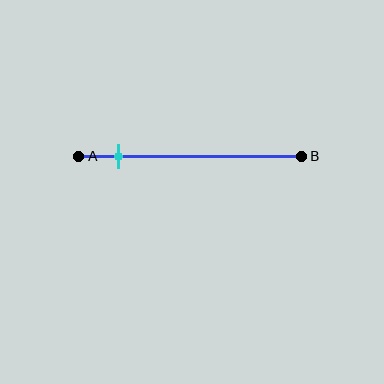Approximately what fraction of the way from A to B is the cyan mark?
The cyan mark is approximately 20% of the way from A to B.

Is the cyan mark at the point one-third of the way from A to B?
No, the mark is at about 20% from A, not at the 33% one-third point.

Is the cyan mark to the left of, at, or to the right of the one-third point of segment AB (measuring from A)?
The cyan mark is to the left of the one-third point of segment AB.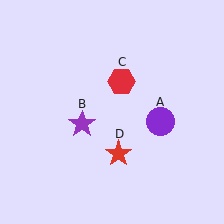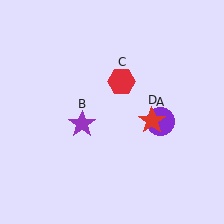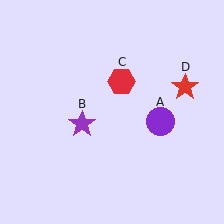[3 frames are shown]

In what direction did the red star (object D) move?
The red star (object D) moved up and to the right.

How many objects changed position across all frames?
1 object changed position: red star (object D).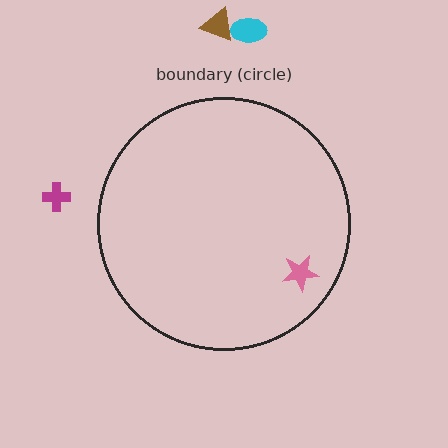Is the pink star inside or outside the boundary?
Inside.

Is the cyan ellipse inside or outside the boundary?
Outside.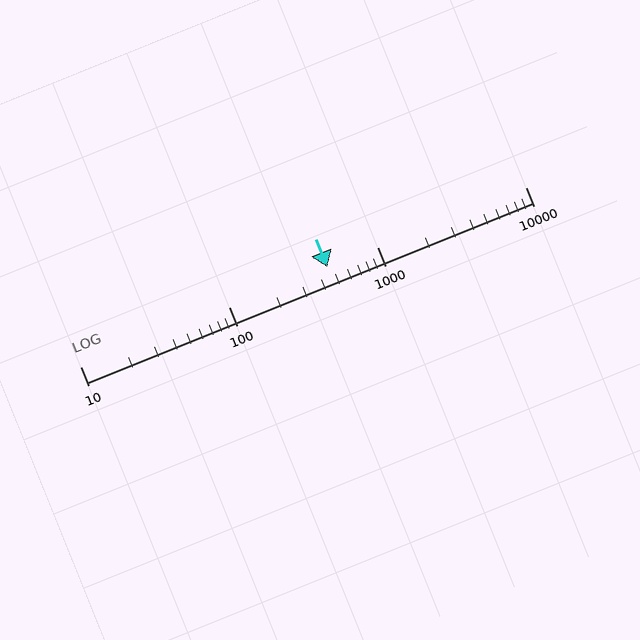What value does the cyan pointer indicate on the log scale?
The pointer indicates approximately 460.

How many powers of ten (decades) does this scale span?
The scale spans 3 decades, from 10 to 10000.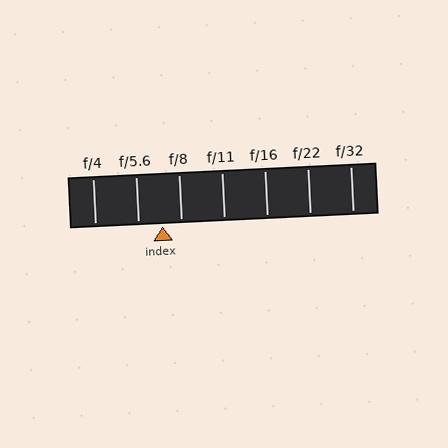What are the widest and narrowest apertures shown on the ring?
The widest aperture shown is f/4 and the narrowest is f/32.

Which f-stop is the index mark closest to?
The index mark is closest to f/8.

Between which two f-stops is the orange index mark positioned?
The index mark is between f/5.6 and f/8.